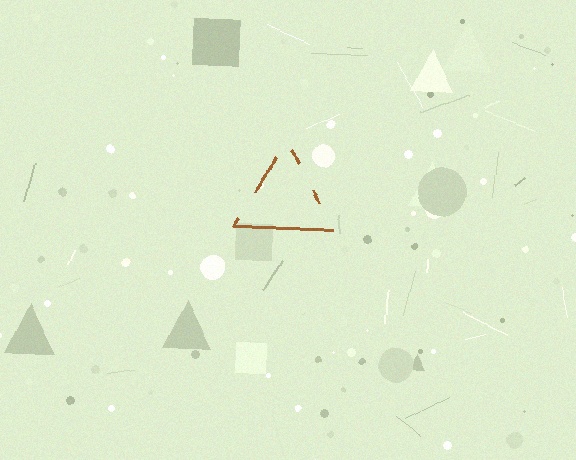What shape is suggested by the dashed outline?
The dashed outline suggests a triangle.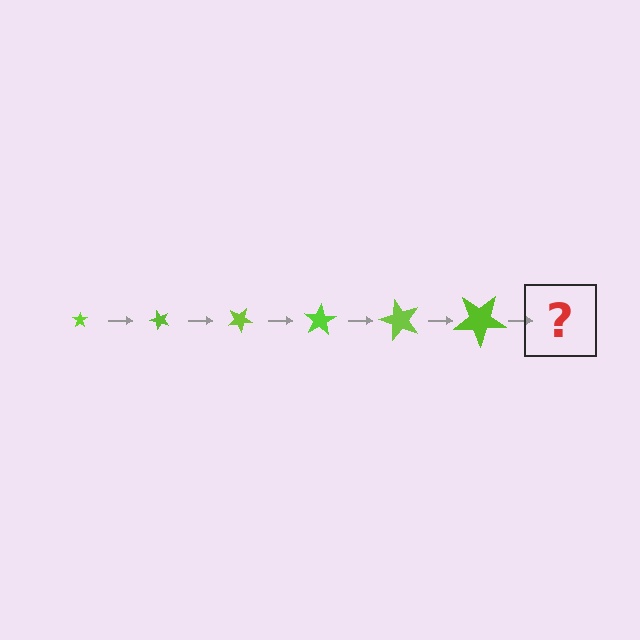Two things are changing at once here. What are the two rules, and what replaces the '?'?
The two rules are that the star grows larger each step and it rotates 50 degrees each step. The '?' should be a star, larger than the previous one and rotated 300 degrees from the start.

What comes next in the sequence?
The next element should be a star, larger than the previous one and rotated 300 degrees from the start.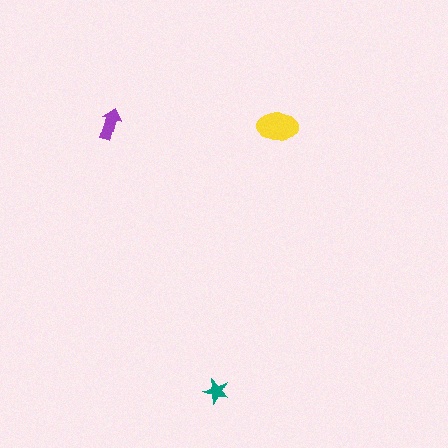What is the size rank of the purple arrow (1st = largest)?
2nd.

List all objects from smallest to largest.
The teal star, the purple arrow, the yellow ellipse.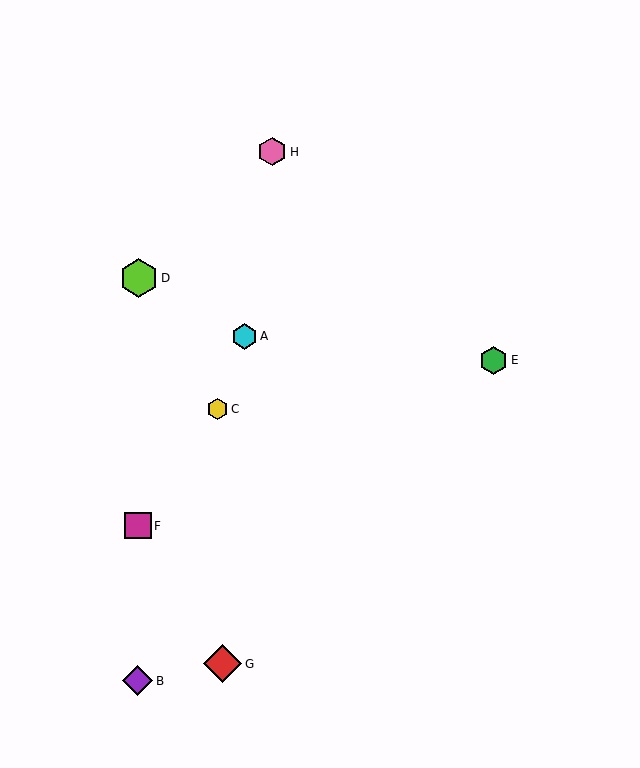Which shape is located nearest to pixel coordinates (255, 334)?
The cyan hexagon (labeled A) at (244, 337) is nearest to that location.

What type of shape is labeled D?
Shape D is a lime hexagon.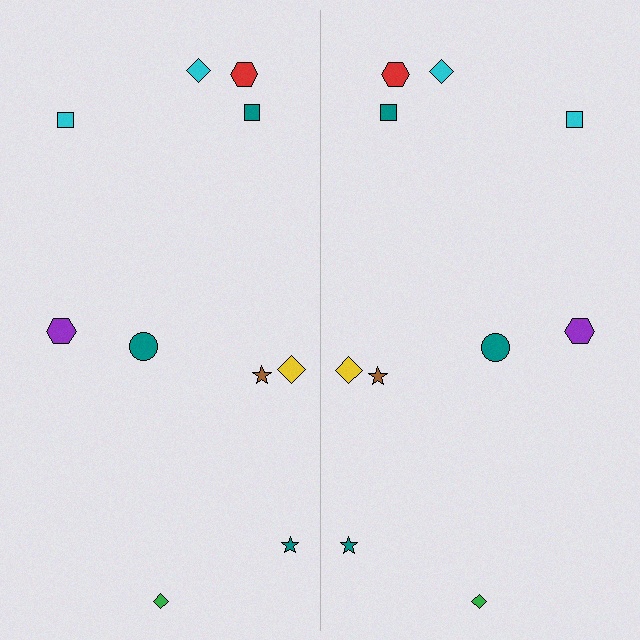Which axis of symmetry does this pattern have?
The pattern has a vertical axis of symmetry running through the center of the image.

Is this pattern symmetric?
Yes, this pattern has bilateral (reflection) symmetry.